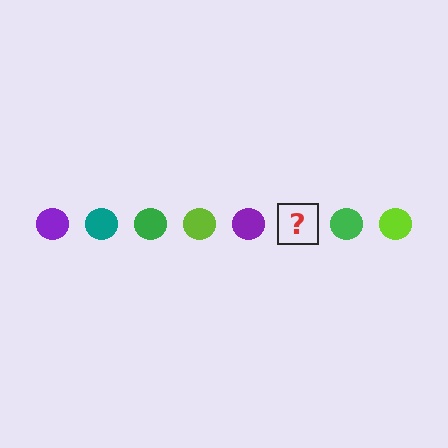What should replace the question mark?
The question mark should be replaced with a teal circle.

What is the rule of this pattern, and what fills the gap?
The rule is that the pattern cycles through purple, teal, green, lime circles. The gap should be filled with a teal circle.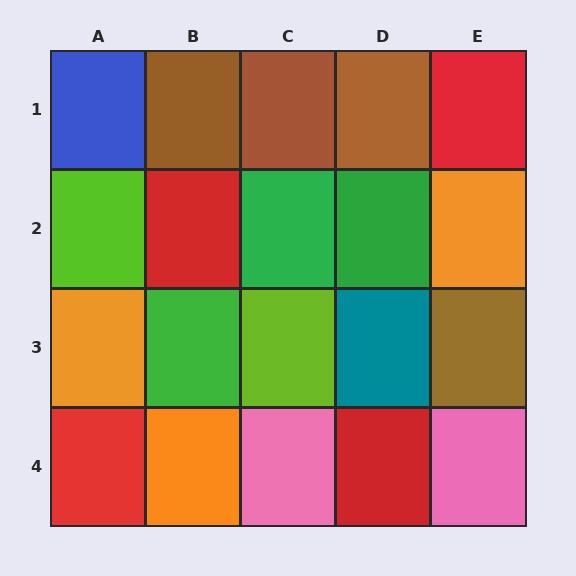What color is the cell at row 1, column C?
Brown.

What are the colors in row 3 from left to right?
Orange, green, lime, teal, brown.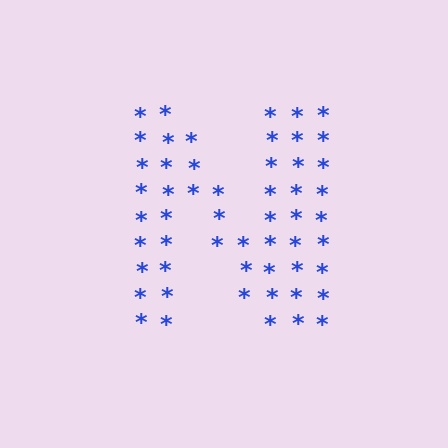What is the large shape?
The large shape is the letter N.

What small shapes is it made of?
It is made of small asterisks.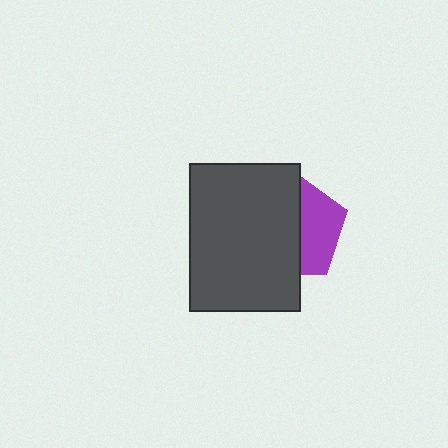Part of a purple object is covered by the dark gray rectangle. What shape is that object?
It is a pentagon.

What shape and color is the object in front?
The object in front is a dark gray rectangle.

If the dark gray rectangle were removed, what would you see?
You would see the complete purple pentagon.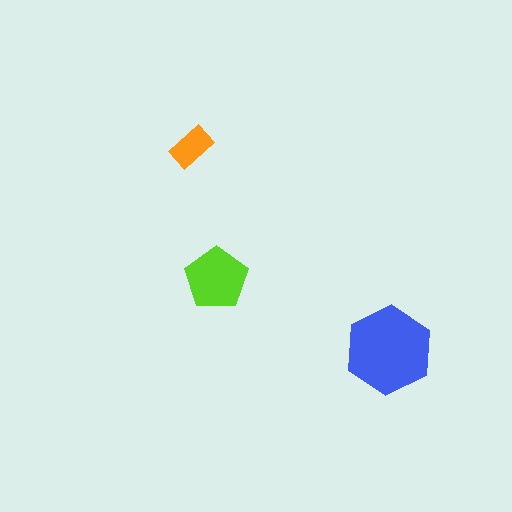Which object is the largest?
The blue hexagon.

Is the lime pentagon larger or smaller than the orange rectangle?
Larger.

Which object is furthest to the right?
The blue hexagon is rightmost.